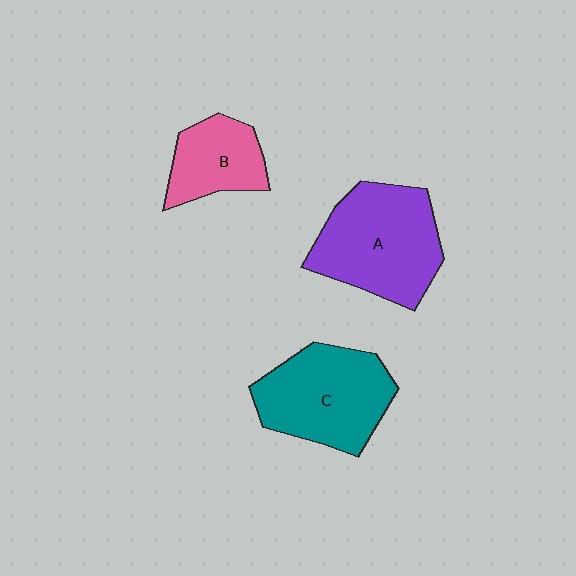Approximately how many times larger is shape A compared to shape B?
Approximately 1.8 times.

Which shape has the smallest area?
Shape B (pink).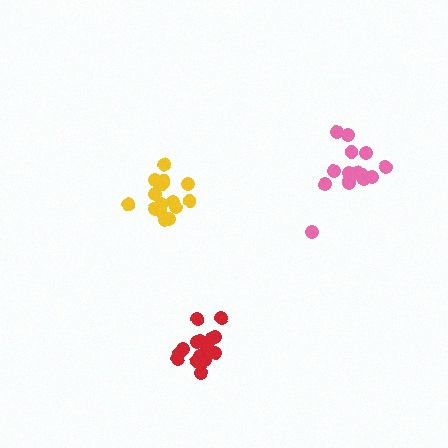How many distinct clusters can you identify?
There are 3 distinct clusters.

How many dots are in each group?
Group 1: 17 dots, Group 2: 16 dots, Group 3: 15 dots (48 total).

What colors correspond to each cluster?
The clusters are colored: red, pink, yellow.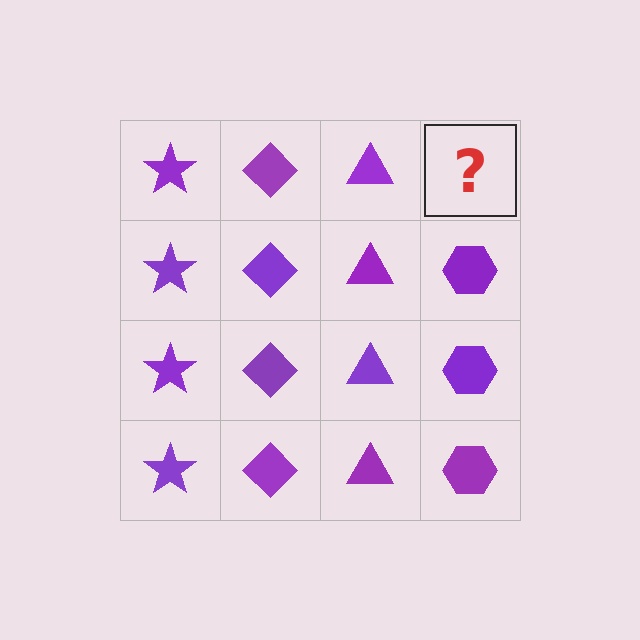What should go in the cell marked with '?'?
The missing cell should contain a purple hexagon.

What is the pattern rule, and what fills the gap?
The rule is that each column has a consistent shape. The gap should be filled with a purple hexagon.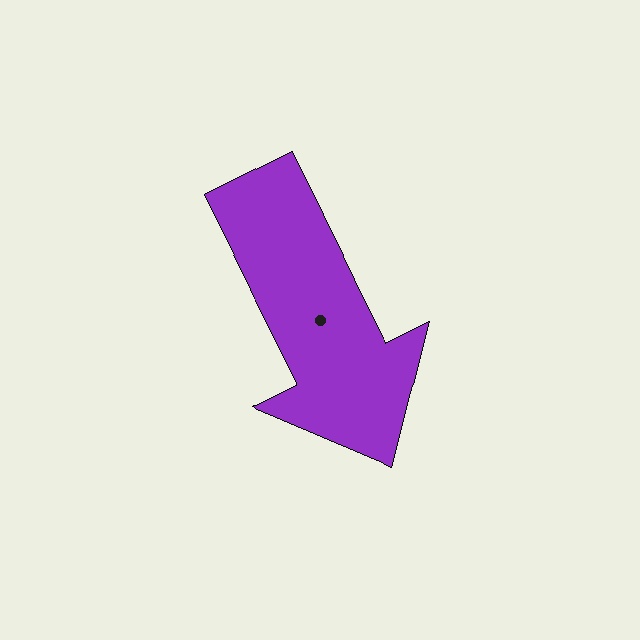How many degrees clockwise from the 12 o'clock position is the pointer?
Approximately 154 degrees.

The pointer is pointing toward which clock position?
Roughly 5 o'clock.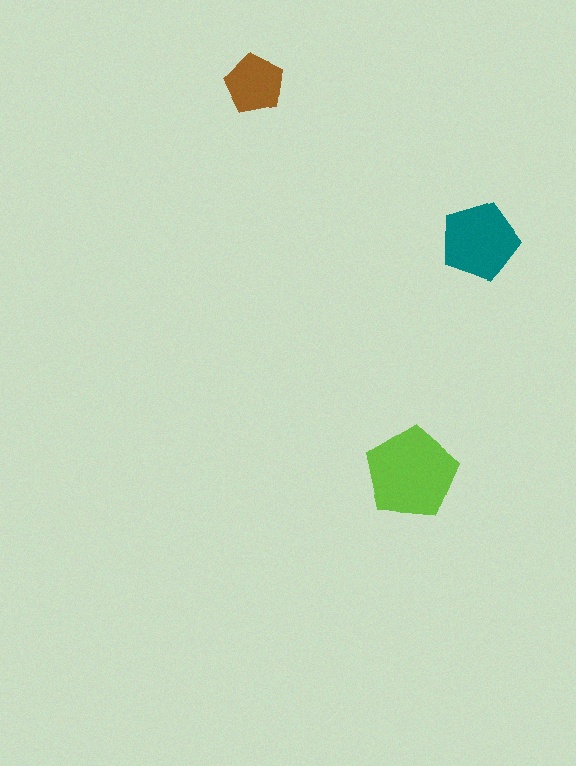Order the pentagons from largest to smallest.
the lime one, the teal one, the brown one.